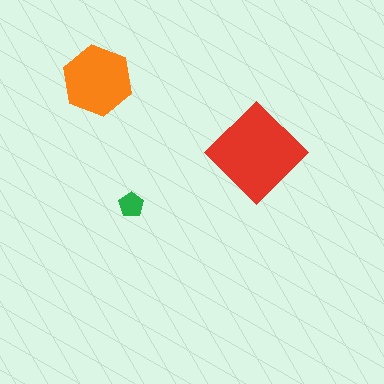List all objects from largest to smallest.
The red diamond, the orange hexagon, the green pentagon.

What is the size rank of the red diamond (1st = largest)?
1st.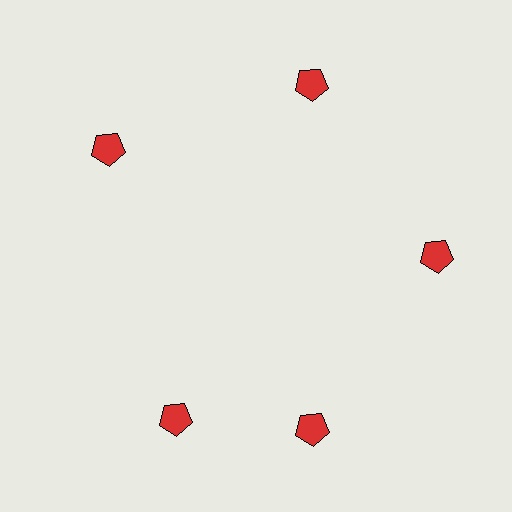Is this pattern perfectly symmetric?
No. The 5 red pentagons are arranged in a ring, but one element near the 8 o'clock position is rotated out of alignment along the ring, breaking the 5-fold rotational symmetry.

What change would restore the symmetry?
The symmetry would be restored by rotating it back into even spacing with its neighbors so that all 5 pentagons sit at equal angles and equal distance from the center.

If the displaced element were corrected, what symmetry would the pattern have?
It would have 5-fold rotational symmetry — the pattern would map onto itself every 72 degrees.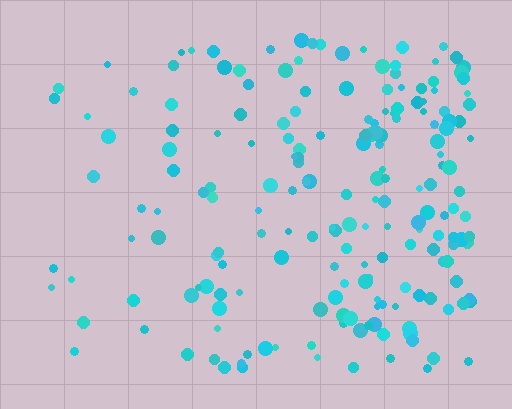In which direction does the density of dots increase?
From left to right, with the right side densest.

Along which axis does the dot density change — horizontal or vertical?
Horizontal.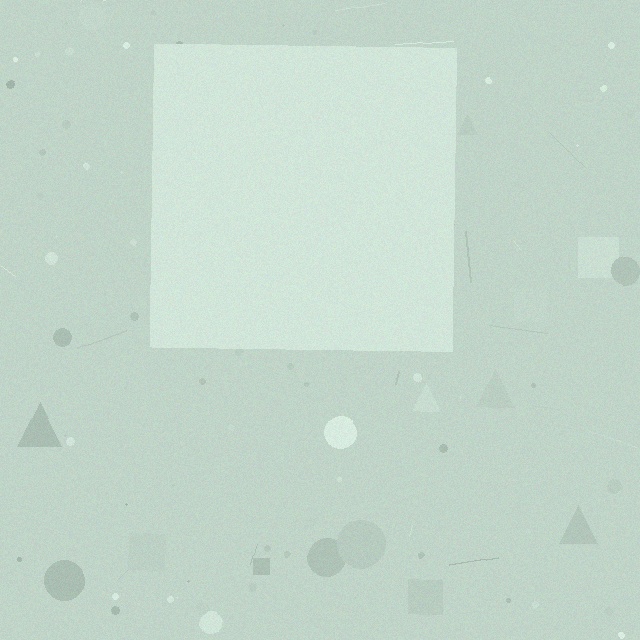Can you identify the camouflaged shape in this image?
The camouflaged shape is a square.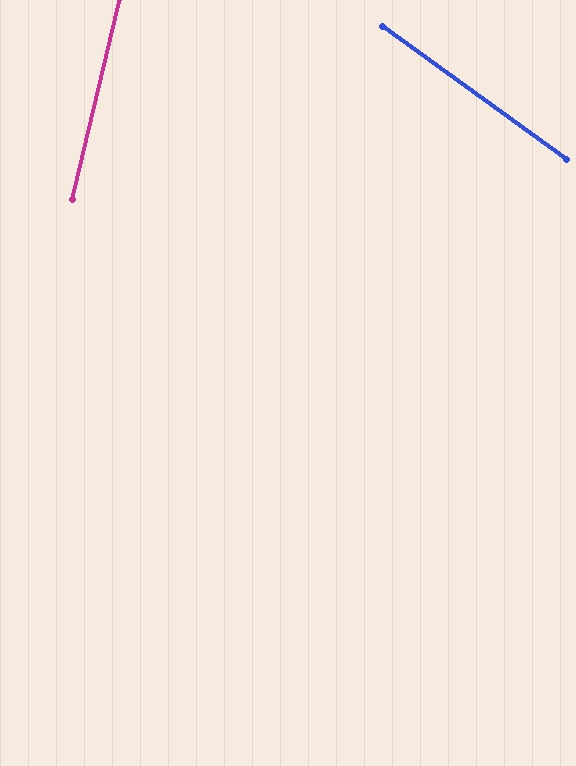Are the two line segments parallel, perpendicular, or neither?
Neither parallel nor perpendicular — they differ by about 68°.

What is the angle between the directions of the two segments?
Approximately 68 degrees.